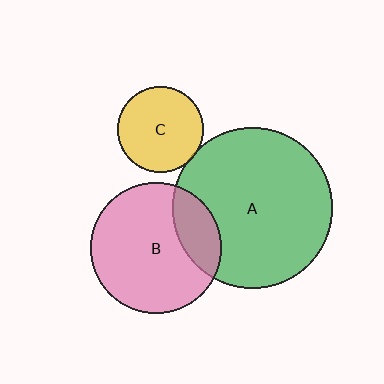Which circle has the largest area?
Circle A (green).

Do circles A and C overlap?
Yes.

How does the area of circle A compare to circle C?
Approximately 3.5 times.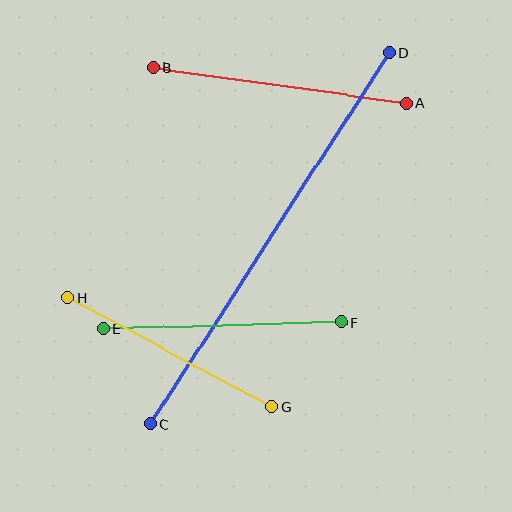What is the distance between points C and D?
The distance is approximately 442 pixels.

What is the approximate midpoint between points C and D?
The midpoint is at approximately (270, 238) pixels.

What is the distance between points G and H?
The distance is approximately 232 pixels.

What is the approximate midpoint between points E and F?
The midpoint is at approximately (222, 326) pixels.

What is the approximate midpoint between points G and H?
The midpoint is at approximately (170, 352) pixels.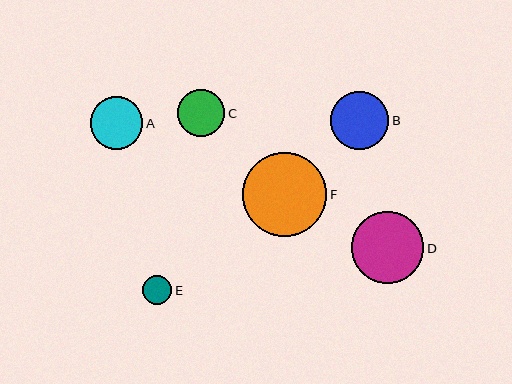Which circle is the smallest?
Circle E is the smallest with a size of approximately 29 pixels.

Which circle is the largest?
Circle F is the largest with a size of approximately 84 pixels.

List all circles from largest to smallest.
From largest to smallest: F, D, B, A, C, E.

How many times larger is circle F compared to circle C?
Circle F is approximately 1.8 times the size of circle C.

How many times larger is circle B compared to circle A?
Circle B is approximately 1.1 times the size of circle A.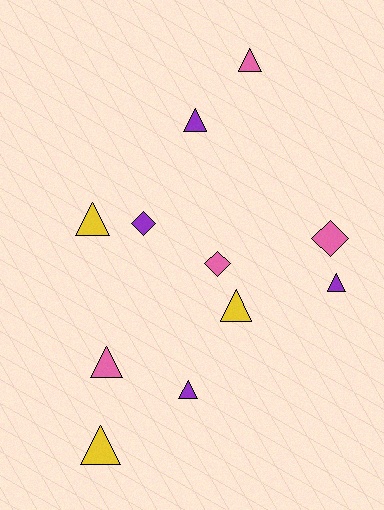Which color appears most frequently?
Pink, with 4 objects.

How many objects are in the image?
There are 11 objects.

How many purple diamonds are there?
There is 1 purple diamond.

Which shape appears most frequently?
Triangle, with 8 objects.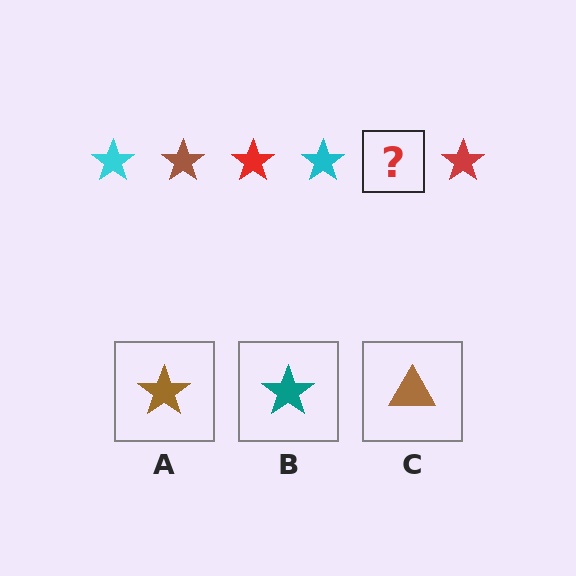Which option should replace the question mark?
Option A.